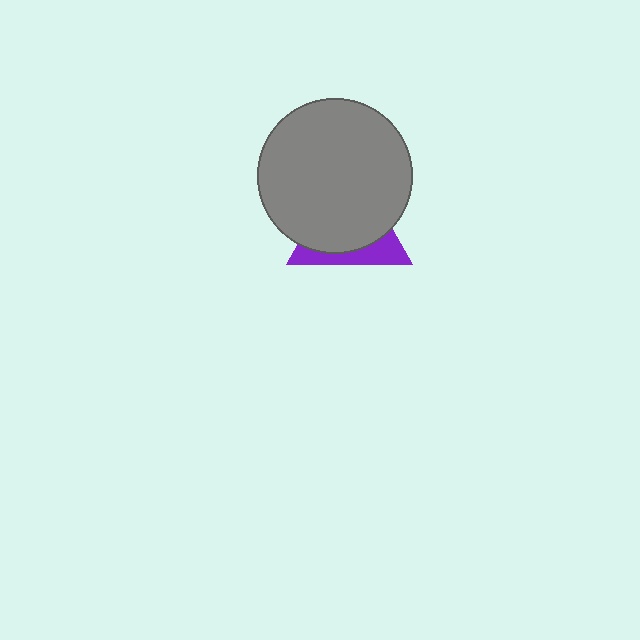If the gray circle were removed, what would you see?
You would see the complete purple triangle.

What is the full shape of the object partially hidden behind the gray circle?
The partially hidden object is a purple triangle.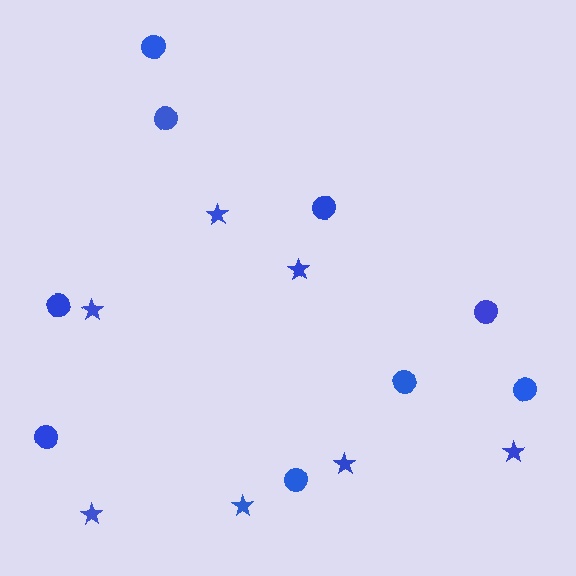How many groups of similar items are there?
There are 2 groups: one group of circles (9) and one group of stars (7).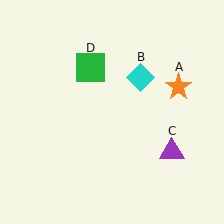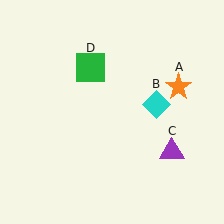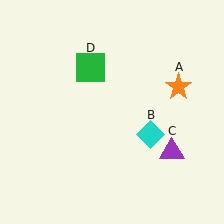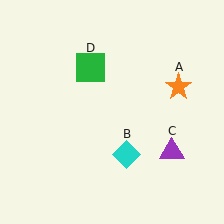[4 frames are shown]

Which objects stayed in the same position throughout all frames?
Orange star (object A) and purple triangle (object C) and green square (object D) remained stationary.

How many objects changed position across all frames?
1 object changed position: cyan diamond (object B).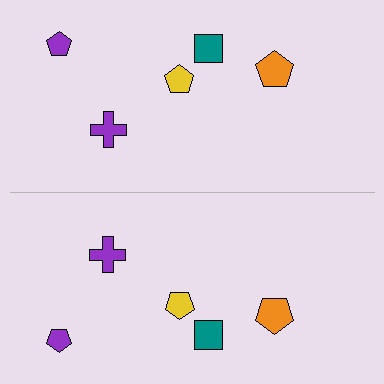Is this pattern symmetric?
Yes, this pattern has bilateral (reflection) symmetry.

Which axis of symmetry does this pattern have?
The pattern has a horizontal axis of symmetry running through the center of the image.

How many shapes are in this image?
There are 10 shapes in this image.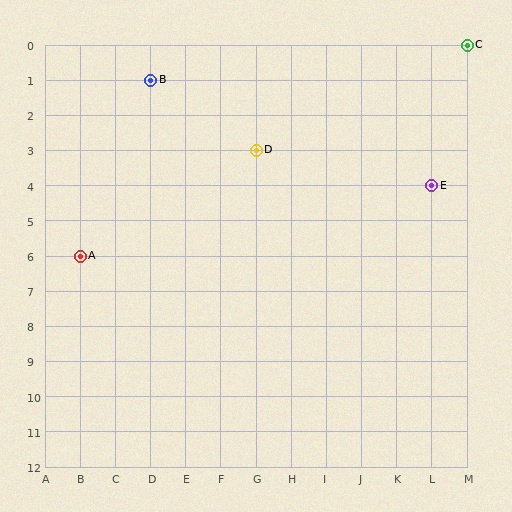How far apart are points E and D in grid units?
Points E and D are 5 columns and 1 row apart (about 5.1 grid units diagonally).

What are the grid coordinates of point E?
Point E is at grid coordinates (L, 4).